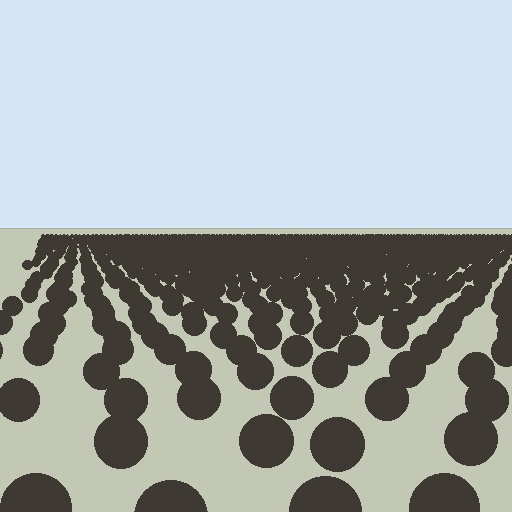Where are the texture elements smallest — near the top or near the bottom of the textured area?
Near the top.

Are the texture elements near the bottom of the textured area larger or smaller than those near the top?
Larger. Near the bottom, elements are closer to the viewer and appear at a bigger on-screen size.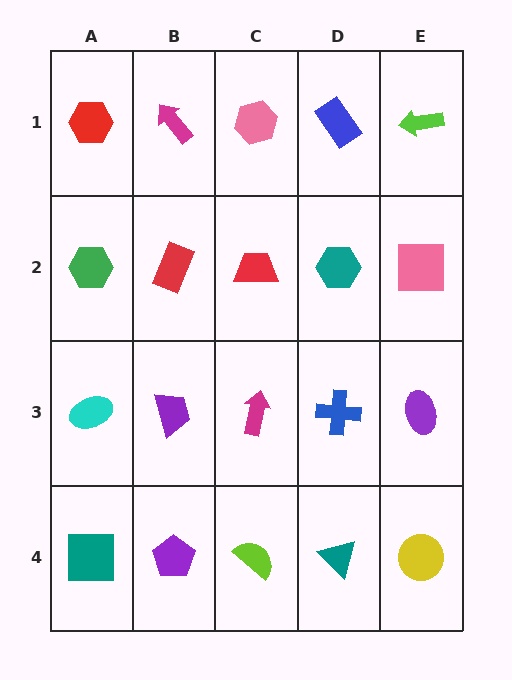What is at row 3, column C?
A magenta arrow.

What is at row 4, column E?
A yellow circle.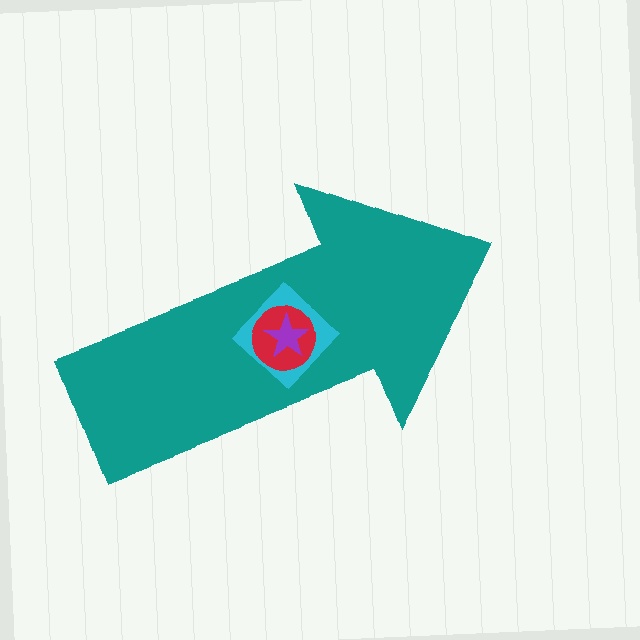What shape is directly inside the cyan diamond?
The red circle.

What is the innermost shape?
The purple star.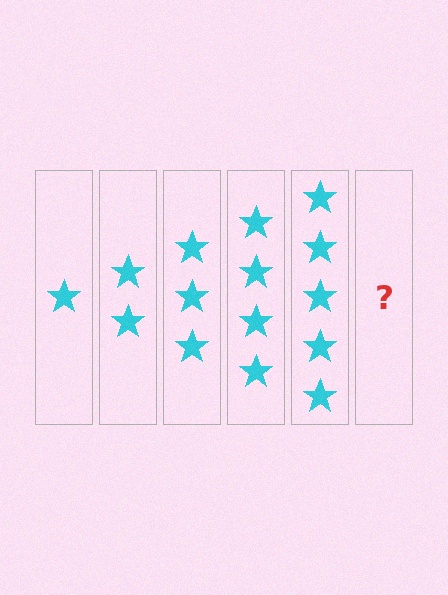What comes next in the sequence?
The next element should be 6 stars.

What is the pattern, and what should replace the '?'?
The pattern is that each step adds one more star. The '?' should be 6 stars.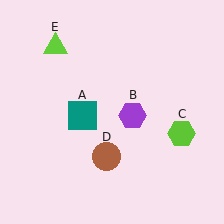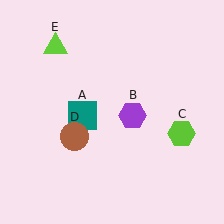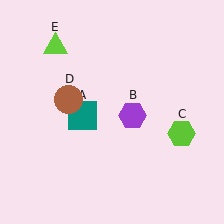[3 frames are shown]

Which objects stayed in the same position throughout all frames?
Teal square (object A) and purple hexagon (object B) and lime hexagon (object C) and lime triangle (object E) remained stationary.